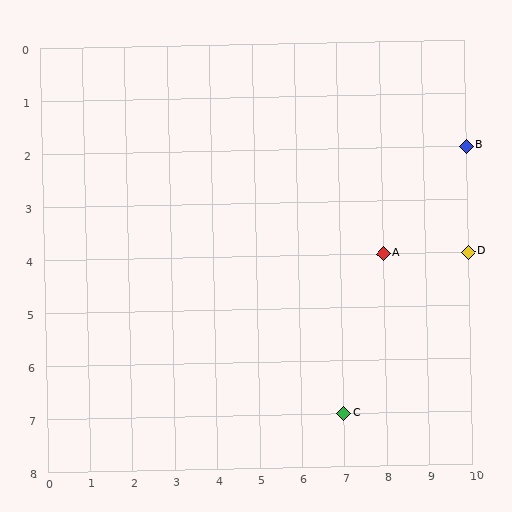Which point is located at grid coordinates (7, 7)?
Point C is at (7, 7).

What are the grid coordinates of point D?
Point D is at grid coordinates (10, 4).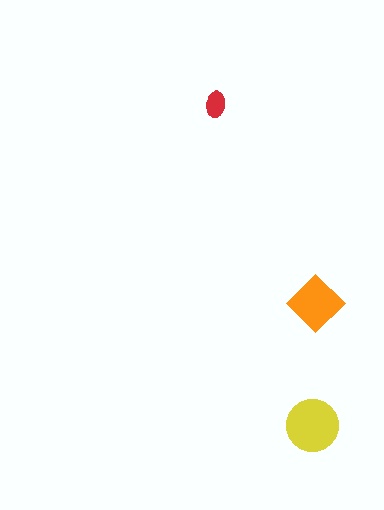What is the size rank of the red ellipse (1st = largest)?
3rd.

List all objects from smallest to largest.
The red ellipse, the orange diamond, the yellow circle.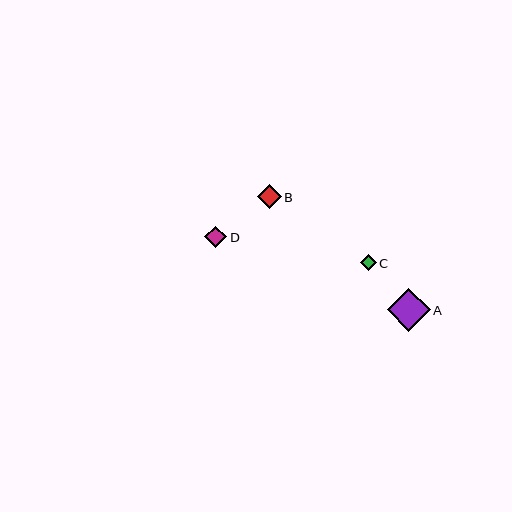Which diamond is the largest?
Diamond A is the largest with a size of approximately 43 pixels.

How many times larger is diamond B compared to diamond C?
Diamond B is approximately 1.5 times the size of diamond C.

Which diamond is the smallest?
Diamond C is the smallest with a size of approximately 15 pixels.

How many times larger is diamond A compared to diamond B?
Diamond A is approximately 1.8 times the size of diamond B.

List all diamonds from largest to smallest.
From largest to smallest: A, B, D, C.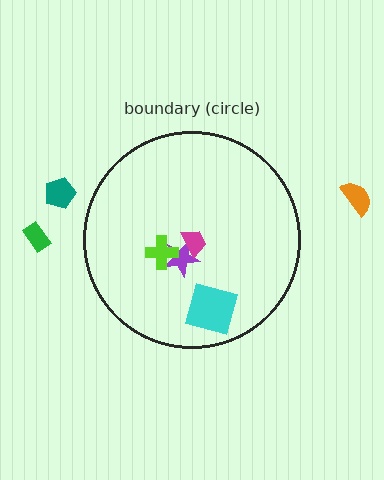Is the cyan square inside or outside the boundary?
Inside.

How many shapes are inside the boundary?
4 inside, 3 outside.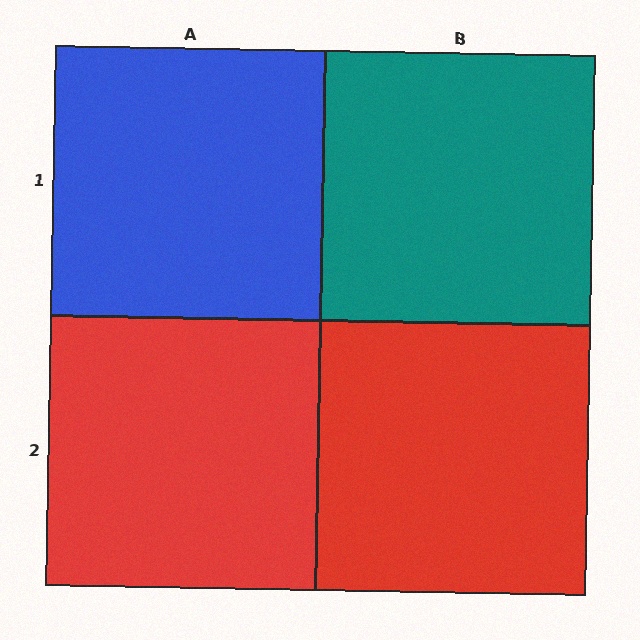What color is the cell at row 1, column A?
Blue.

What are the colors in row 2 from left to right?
Red, red.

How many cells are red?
2 cells are red.